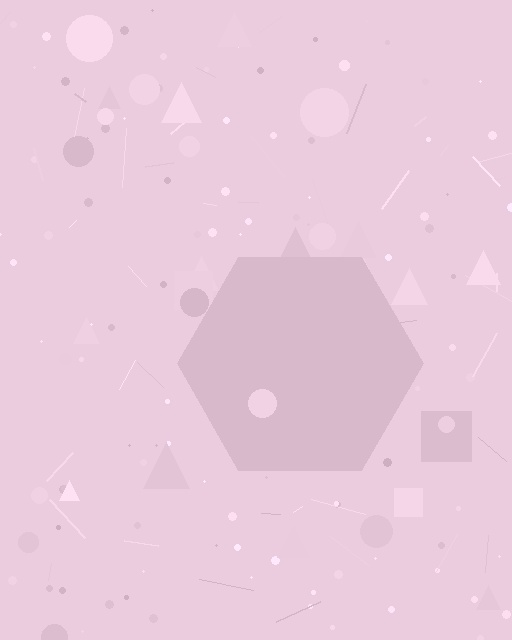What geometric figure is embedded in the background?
A hexagon is embedded in the background.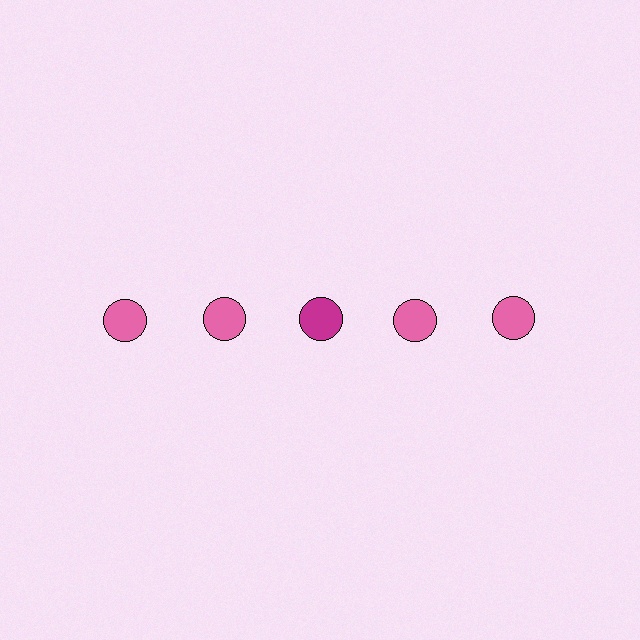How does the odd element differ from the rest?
It has a different color: magenta instead of pink.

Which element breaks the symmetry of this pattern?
The magenta circle in the top row, center column breaks the symmetry. All other shapes are pink circles.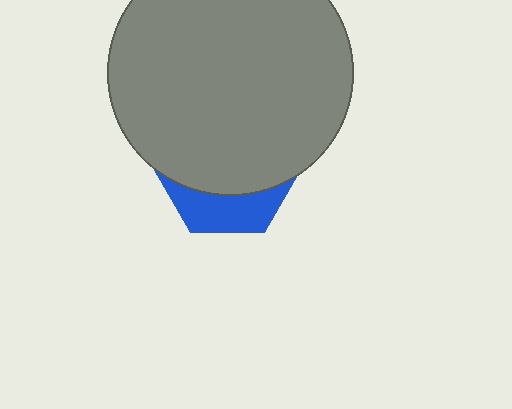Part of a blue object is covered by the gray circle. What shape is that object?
It is a hexagon.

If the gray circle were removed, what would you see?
You would see the complete blue hexagon.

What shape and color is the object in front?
The object in front is a gray circle.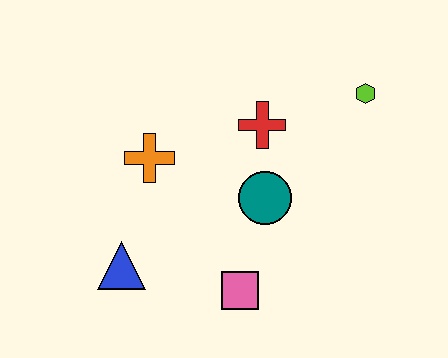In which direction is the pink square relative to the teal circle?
The pink square is below the teal circle.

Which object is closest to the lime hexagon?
The red cross is closest to the lime hexagon.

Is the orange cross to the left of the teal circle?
Yes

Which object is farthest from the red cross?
The blue triangle is farthest from the red cross.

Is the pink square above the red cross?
No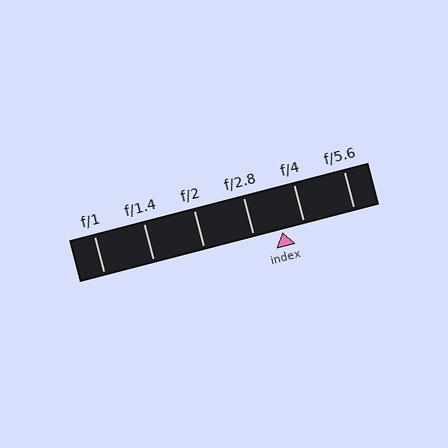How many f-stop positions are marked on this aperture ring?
There are 6 f-stop positions marked.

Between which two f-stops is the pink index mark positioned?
The index mark is between f/2.8 and f/4.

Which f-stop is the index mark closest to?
The index mark is closest to f/4.